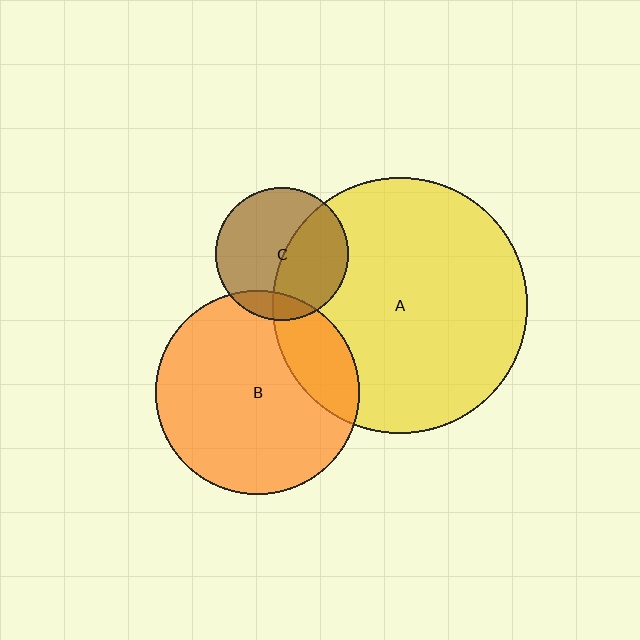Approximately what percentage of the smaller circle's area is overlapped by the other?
Approximately 45%.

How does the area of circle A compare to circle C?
Approximately 3.7 times.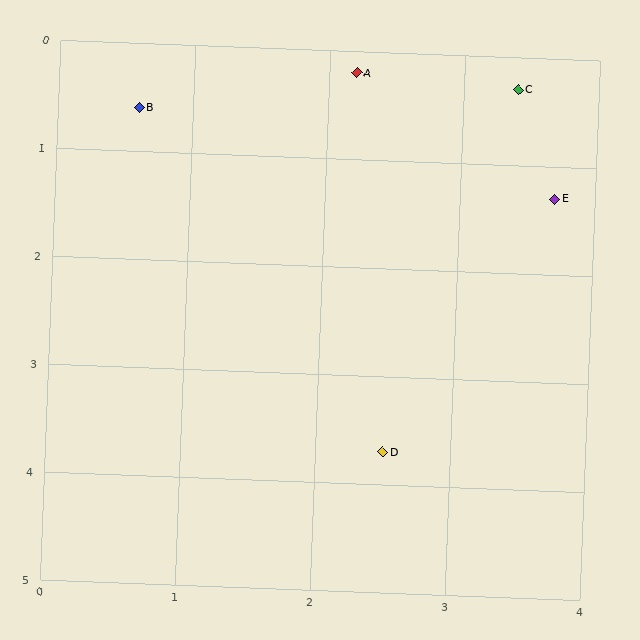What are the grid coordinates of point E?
Point E is at approximately (3.7, 1.3).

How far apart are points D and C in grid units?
Points D and C are about 3.5 grid units apart.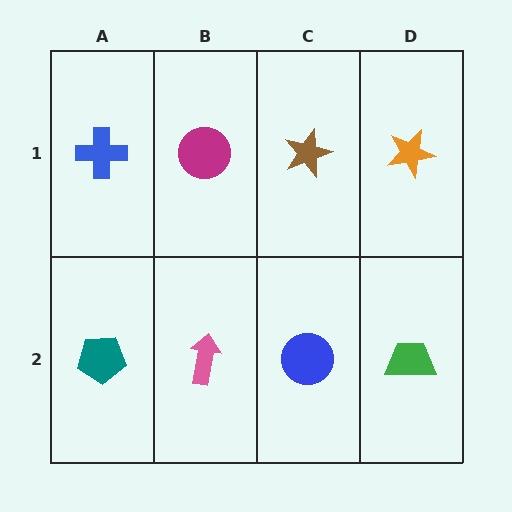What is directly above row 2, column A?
A blue cross.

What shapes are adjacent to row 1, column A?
A teal pentagon (row 2, column A), a magenta circle (row 1, column B).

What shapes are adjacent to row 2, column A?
A blue cross (row 1, column A), a pink arrow (row 2, column B).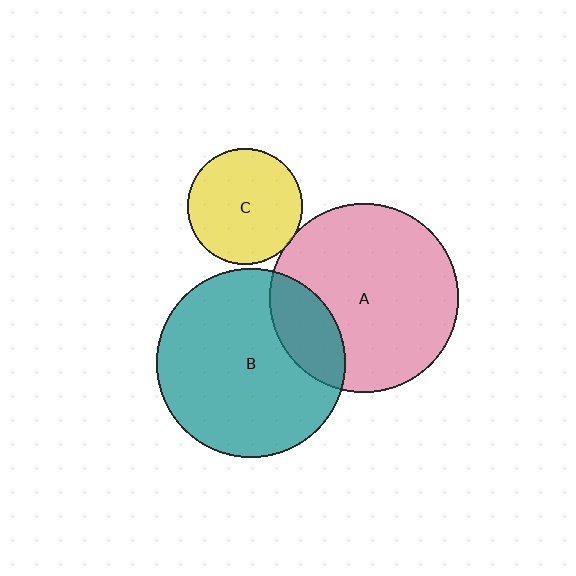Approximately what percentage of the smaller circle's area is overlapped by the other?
Approximately 5%.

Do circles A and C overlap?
Yes.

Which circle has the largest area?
Circle A (pink).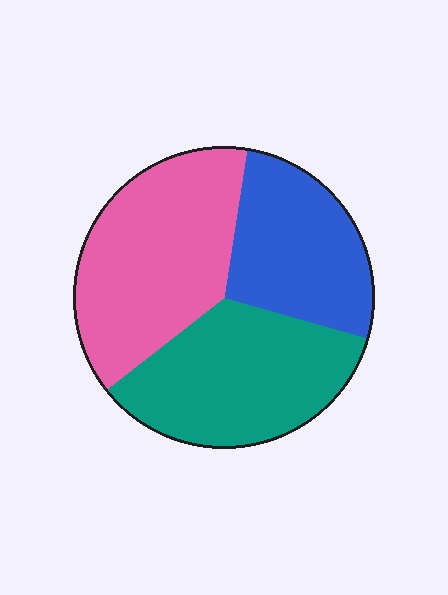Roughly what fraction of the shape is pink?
Pink covers about 40% of the shape.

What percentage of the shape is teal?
Teal covers roughly 35% of the shape.